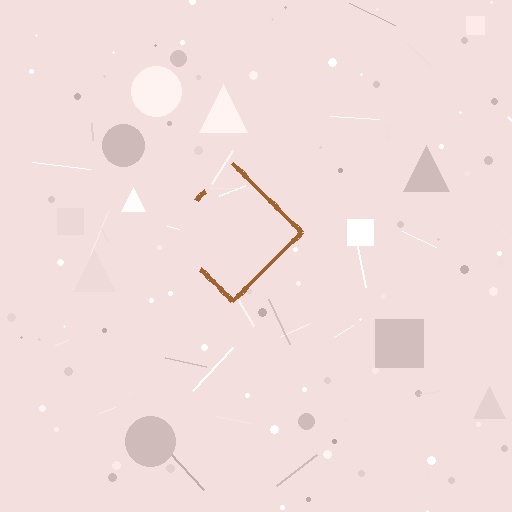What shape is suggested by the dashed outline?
The dashed outline suggests a diamond.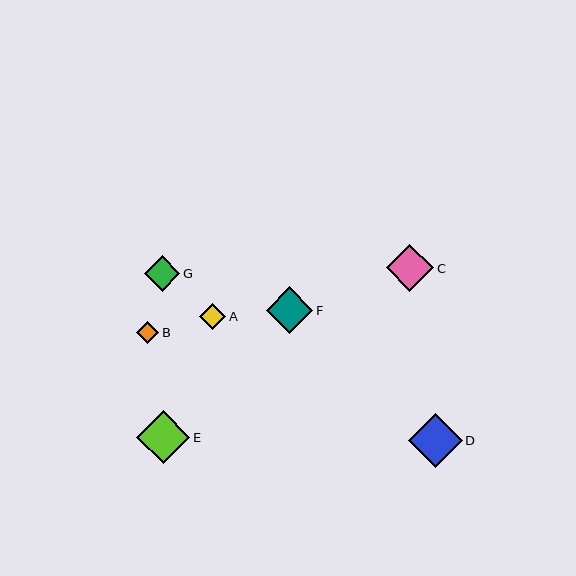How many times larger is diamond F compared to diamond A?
Diamond F is approximately 1.8 times the size of diamond A.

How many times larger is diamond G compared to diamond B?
Diamond G is approximately 1.6 times the size of diamond B.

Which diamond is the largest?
Diamond D is the largest with a size of approximately 54 pixels.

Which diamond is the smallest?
Diamond B is the smallest with a size of approximately 22 pixels.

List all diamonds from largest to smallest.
From largest to smallest: D, E, C, F, G, A, B.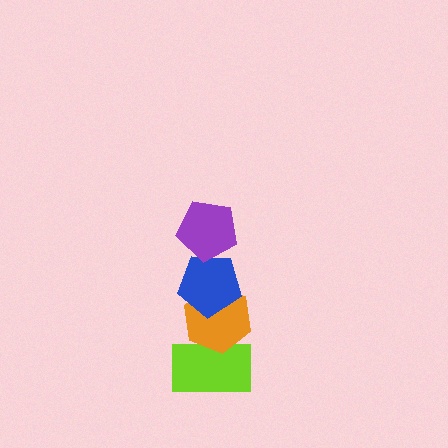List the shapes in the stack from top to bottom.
From top to bottom: the purple pentagon, the blue pentagon, the orange hexagon, the lime rectangle.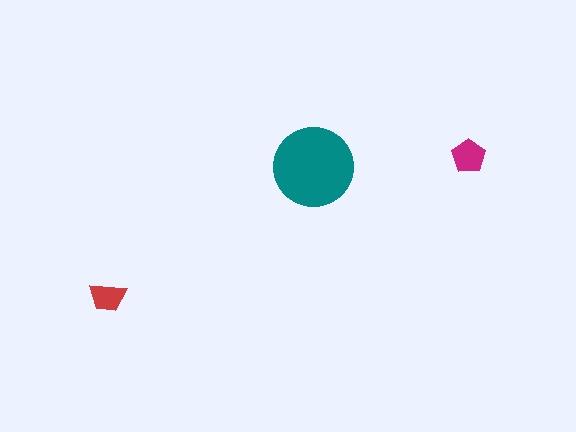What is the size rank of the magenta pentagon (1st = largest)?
2nd.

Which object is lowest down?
The red trapezoid is bottommost.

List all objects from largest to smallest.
The teal circle, the magenta pentagon, the red trapezoid.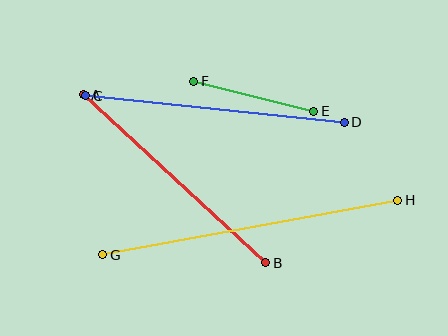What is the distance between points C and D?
The distance is approximately 259 pixels.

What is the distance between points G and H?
The distance is approximately 300 pixels.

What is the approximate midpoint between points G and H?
The midpoint is at approximately (250, 227) pixels.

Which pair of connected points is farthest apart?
Points G and H are farthest apart.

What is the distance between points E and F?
The distance is approximately 124 pixels.